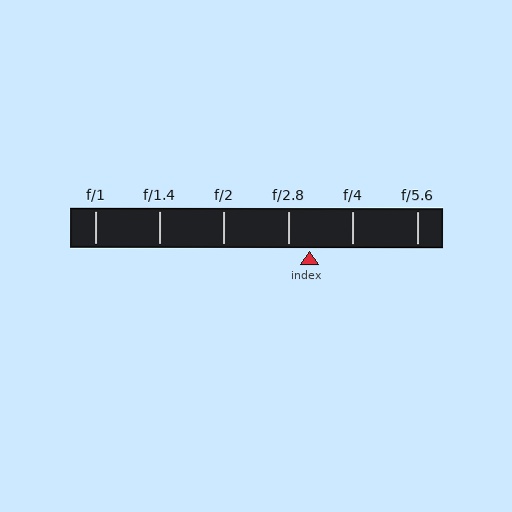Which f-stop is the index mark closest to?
The index mark is closest to f/2.8.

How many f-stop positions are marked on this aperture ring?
There are 6 f-stop positions marked.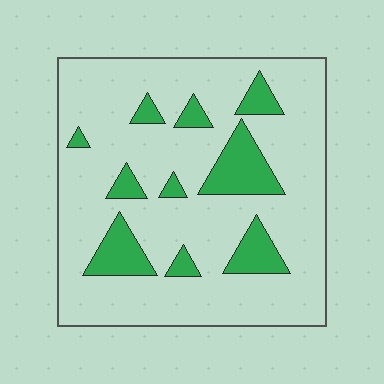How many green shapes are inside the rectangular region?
10.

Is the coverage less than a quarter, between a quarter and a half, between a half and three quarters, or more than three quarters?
Less than a quarter.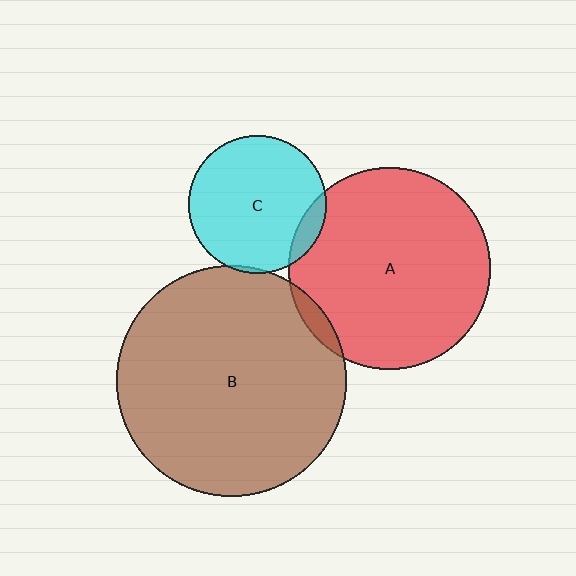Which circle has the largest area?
Circle B (brown).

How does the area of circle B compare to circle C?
Approximately 2.8 times.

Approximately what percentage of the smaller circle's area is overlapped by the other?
Approximately 5%.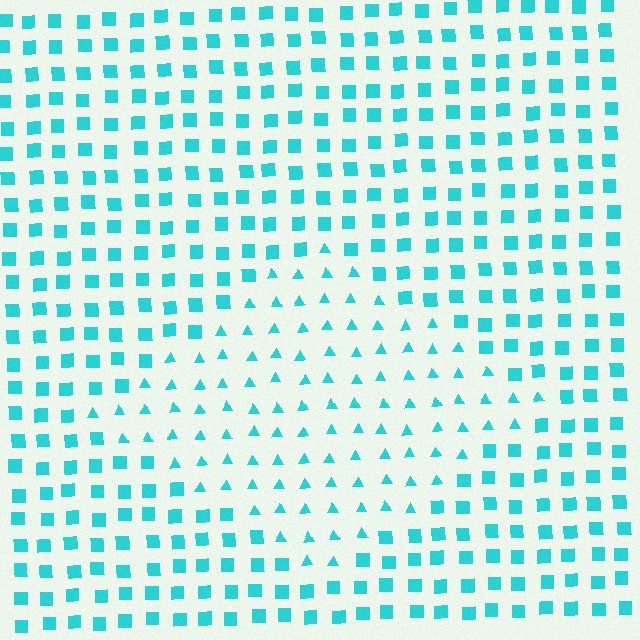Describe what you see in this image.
The image is filled with small cyan elements arranged in a uniform grid. A diamond-shaped region contains triangles, while the surrounding area contains squares. The boundary is defined purely by the change in element shape.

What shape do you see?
I see a diamond.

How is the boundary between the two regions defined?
The boundary is defined by a change in element shape: triangles inside vs. squares outside. All elements share the same color and spacing.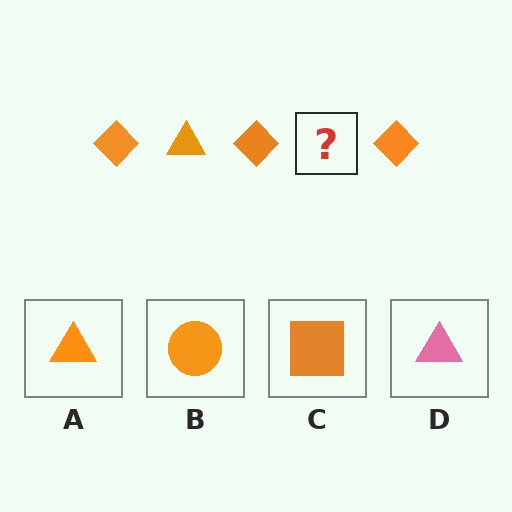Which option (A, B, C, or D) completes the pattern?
A.